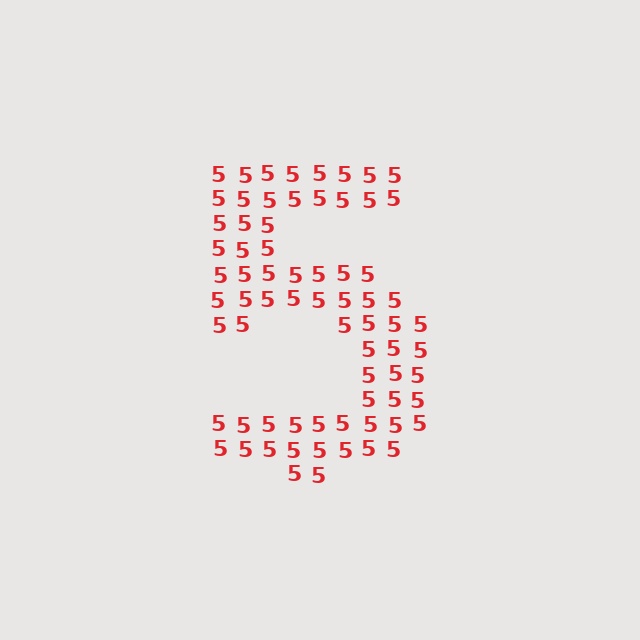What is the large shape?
The large shape is the digit 5.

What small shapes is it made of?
It is made of small digit 5's.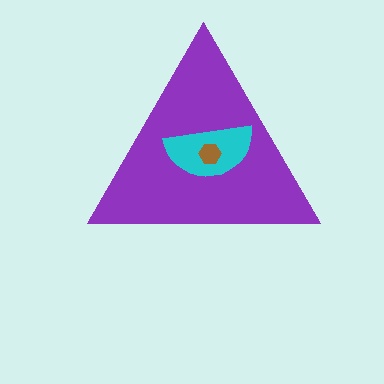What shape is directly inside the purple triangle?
The cyan semicircle.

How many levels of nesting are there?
3.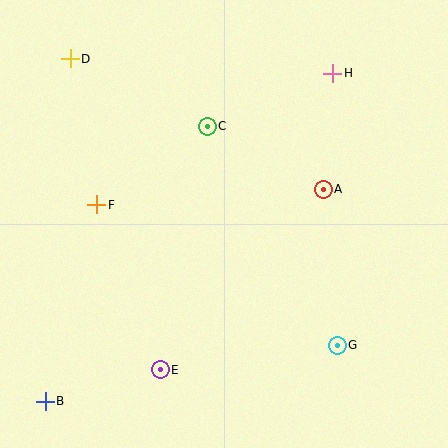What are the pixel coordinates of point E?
Point E is at (160, 370).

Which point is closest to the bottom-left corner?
Point B is closest to the bottom-left corner.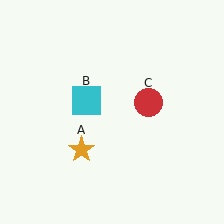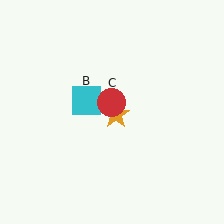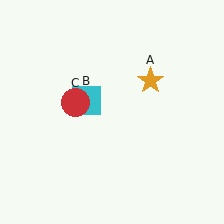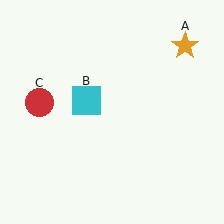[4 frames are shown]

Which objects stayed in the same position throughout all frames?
Cyan square (object B) remained stationary.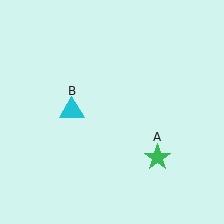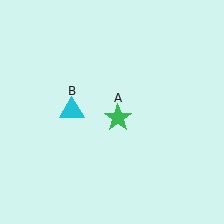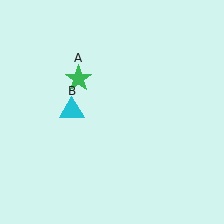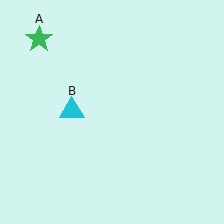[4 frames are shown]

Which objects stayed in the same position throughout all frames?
Cyan triangle (object B) remained stationary.